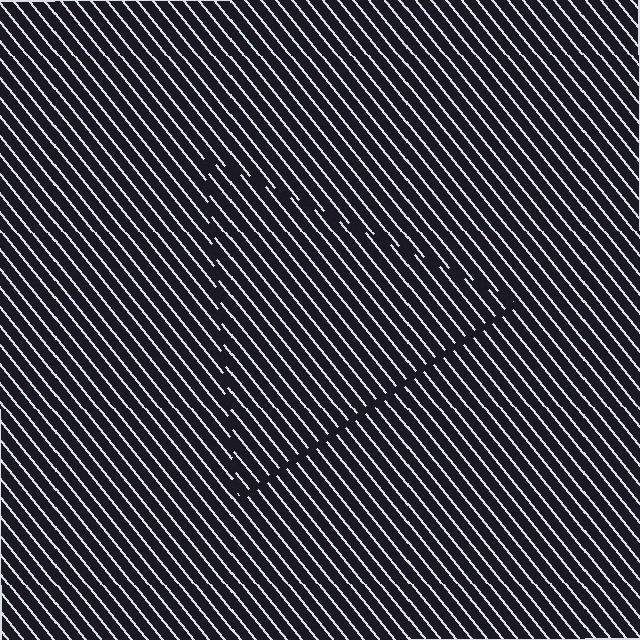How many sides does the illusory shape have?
3 sides — the line-ends trace a triangle.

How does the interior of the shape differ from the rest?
The interior of the shape contains the same grating, shifted by half a period — the contour is defined by the phase discontinuity where line-ends from the inner and outer gratings abut.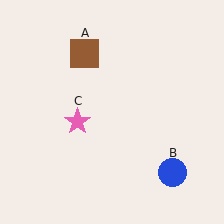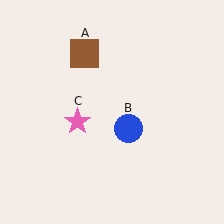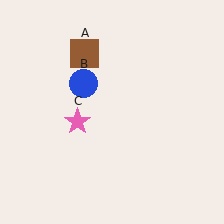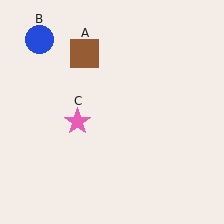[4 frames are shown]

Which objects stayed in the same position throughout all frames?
Brown square (object A) and pink star (object C) remained stationary.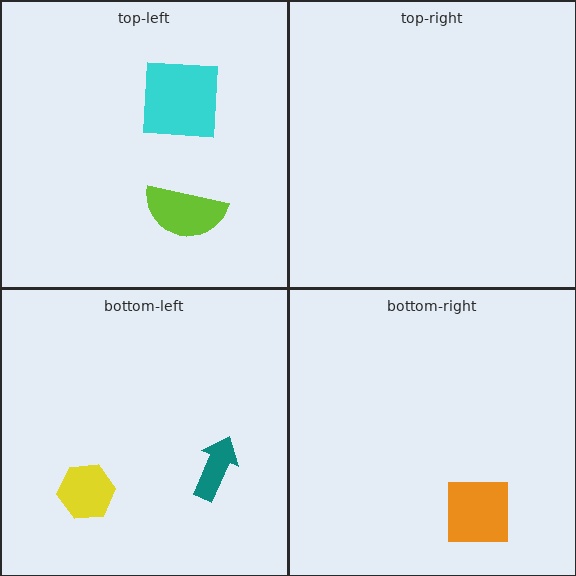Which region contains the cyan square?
The top-left region.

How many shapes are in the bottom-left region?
2.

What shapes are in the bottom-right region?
The orange square.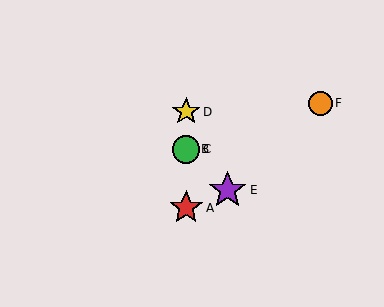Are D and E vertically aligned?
No, D is at x≈186 and E is at x≈227.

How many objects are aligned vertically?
4 objects (A, B, C, D) are aligned vertically.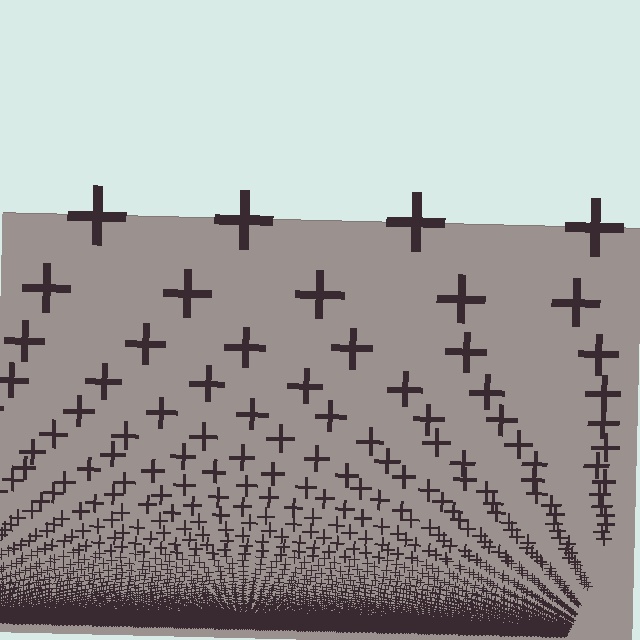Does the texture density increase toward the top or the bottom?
Density increases toward the bottom.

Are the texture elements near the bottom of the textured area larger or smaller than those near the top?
Smaller. The gradient is inverted — elements near the bottom are smaller and denser.